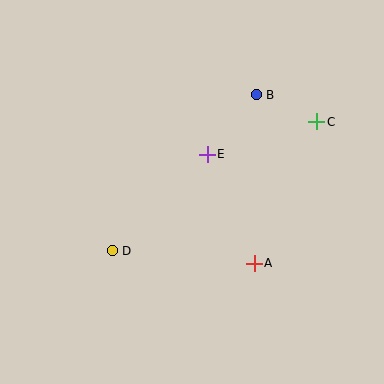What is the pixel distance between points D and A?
The distance between D and A is 143 pixels.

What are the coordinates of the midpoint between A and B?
The midpoint between A and B is at (255, 179).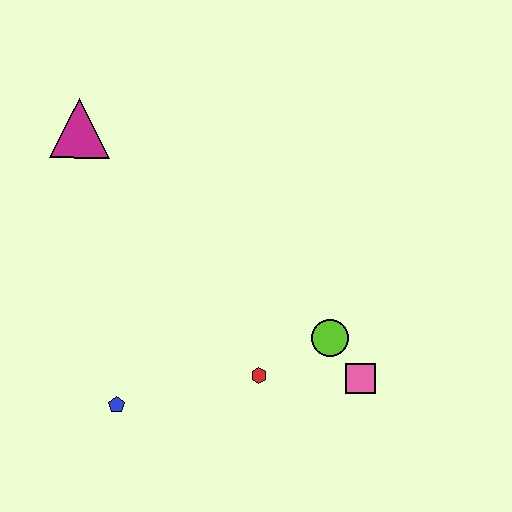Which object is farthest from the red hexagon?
The magenta triangle is farthest from the red hexagon.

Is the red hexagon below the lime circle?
Yes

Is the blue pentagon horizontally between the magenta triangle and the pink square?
Yes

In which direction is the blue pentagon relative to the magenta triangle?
The blue pentagon is below the magenta triangle.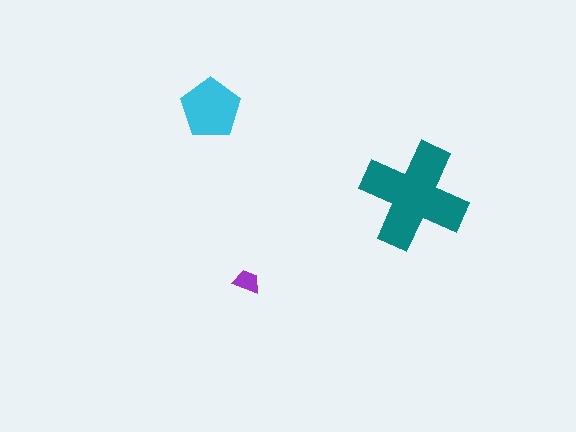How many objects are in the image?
There are 3 objects in the image.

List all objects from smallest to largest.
The purple trapezoid, the cyan pentagon, the teal cross.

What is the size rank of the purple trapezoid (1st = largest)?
3rd.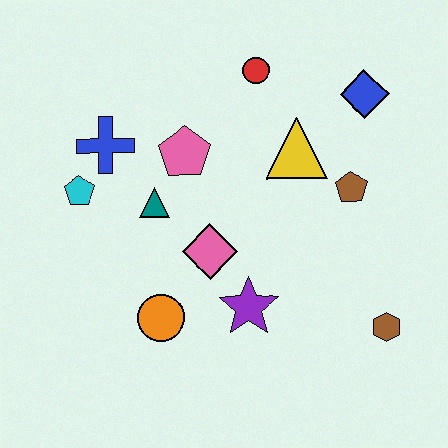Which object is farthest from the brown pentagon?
The cyan pentagon is farthest from the brown pentagon.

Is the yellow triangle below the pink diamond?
No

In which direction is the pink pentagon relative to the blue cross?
The pink pentagon is to the right of the blue cross.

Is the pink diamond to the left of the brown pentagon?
Yes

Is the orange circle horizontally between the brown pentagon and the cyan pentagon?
Yes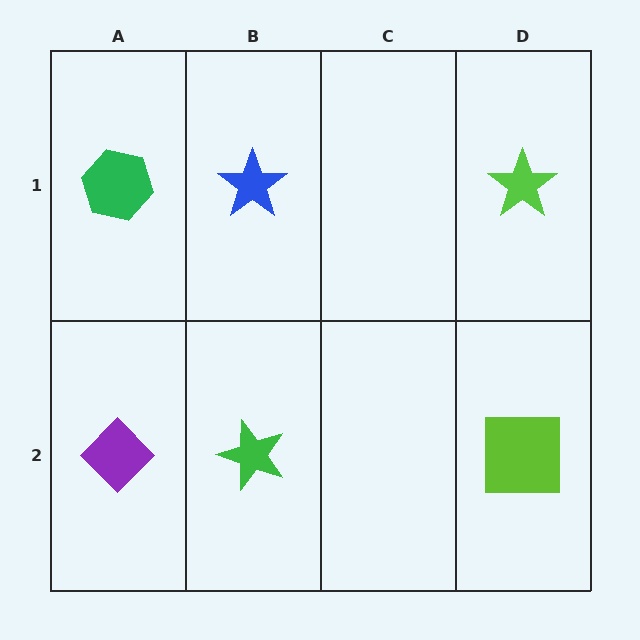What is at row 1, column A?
A green hexagon.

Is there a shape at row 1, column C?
No, that cell is empty.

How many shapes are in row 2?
3 shapes.